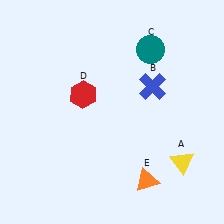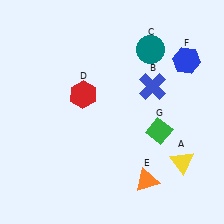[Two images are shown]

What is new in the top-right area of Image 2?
A blue hexagon (F) was added in the top-right area of Image 2.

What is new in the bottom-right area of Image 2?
A green diamond (G) was added in the bottom-right area of Image 2.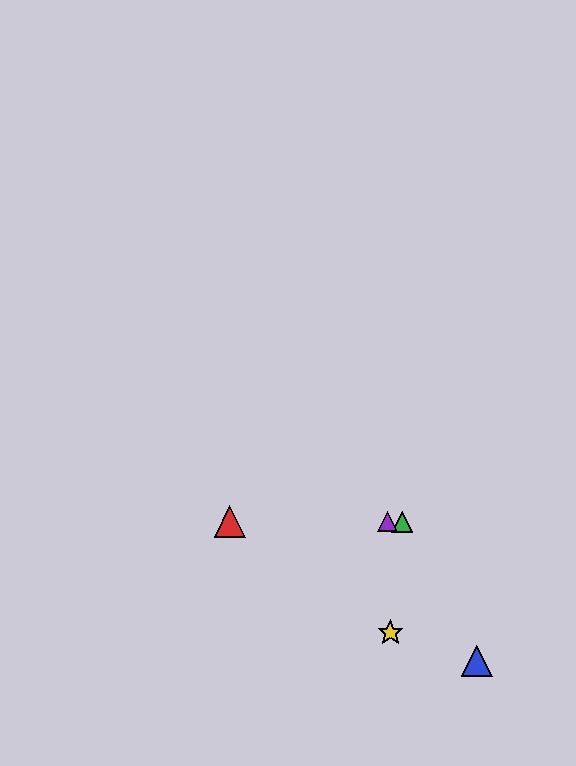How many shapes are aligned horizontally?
3 shapes (the red triangle, the green triangle, the purple triangle) are aligned horizontally.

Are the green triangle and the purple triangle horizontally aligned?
Yes, both are at y≈522.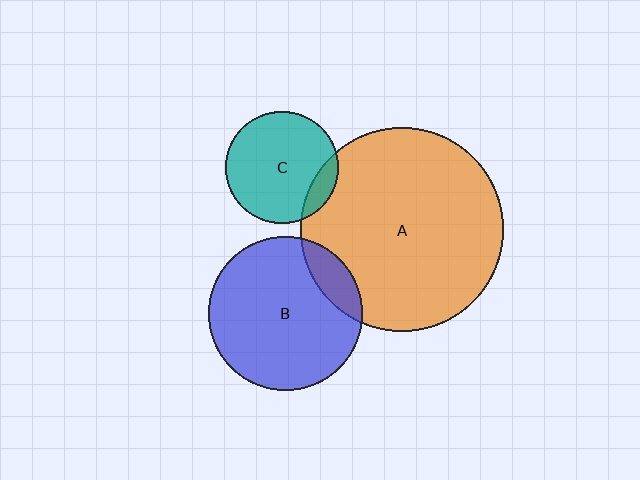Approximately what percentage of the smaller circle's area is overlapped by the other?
Approximately 10%.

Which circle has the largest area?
Circle A (orange).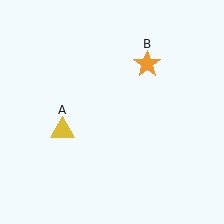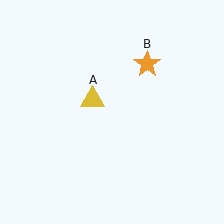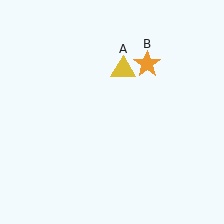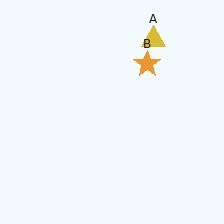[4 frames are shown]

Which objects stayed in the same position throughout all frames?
Orange star (object B) remained stationary.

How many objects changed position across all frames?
1 object changed position: yellow triangle (object A).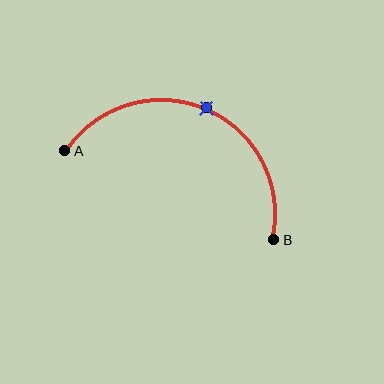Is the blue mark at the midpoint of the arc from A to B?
Yes. The blue mark lies on the arc at equal arc-length from both A and B — it is the arc midpoint.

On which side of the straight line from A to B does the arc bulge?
The arc bulges above the straight line connecting A and B.